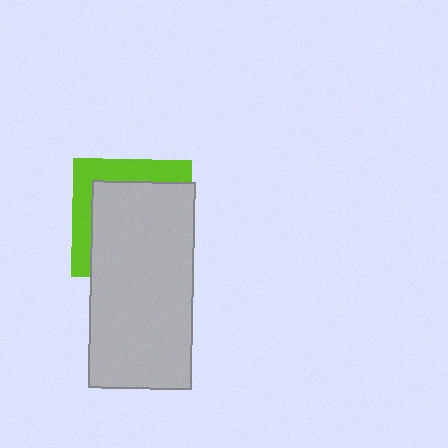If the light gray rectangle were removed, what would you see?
You would see the complete lime square.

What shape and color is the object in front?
The object in front is a light gray rectangle.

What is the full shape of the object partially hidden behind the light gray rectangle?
The partially hidden object is a lime square.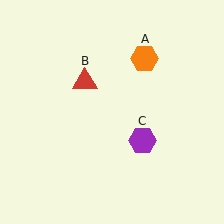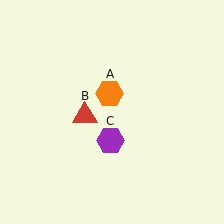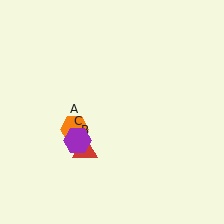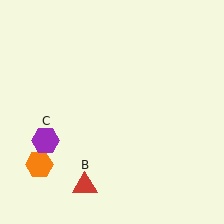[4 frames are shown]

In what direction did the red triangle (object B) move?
The red triangle (object B) moved down.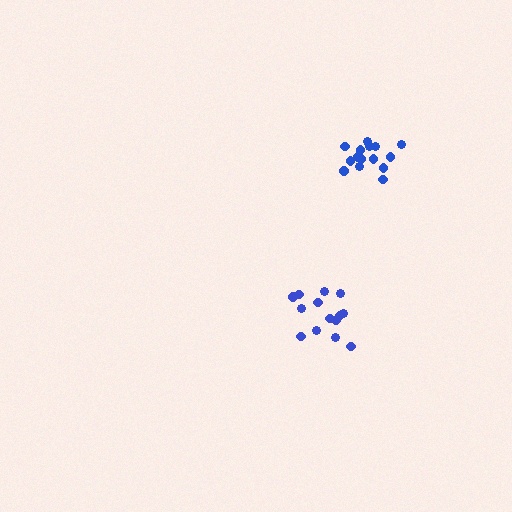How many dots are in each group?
Group 1: 14 dots, Group 2: 15 dots (29 total).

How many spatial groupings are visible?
There are 2 spatial groupings.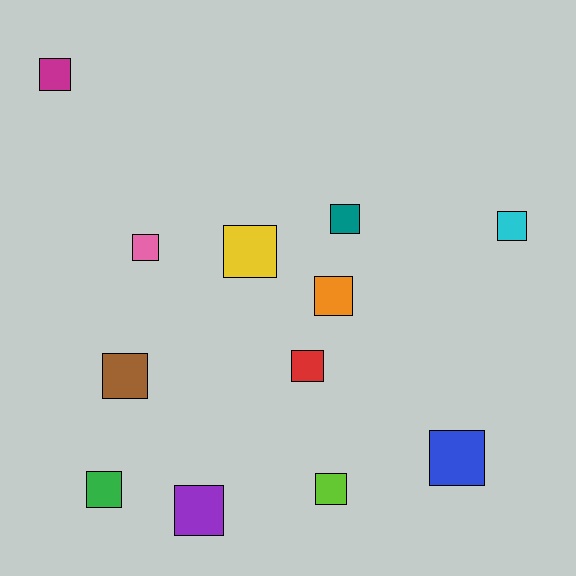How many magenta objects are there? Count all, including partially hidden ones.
There is 1 magenta object.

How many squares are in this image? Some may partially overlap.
There are 12 squares.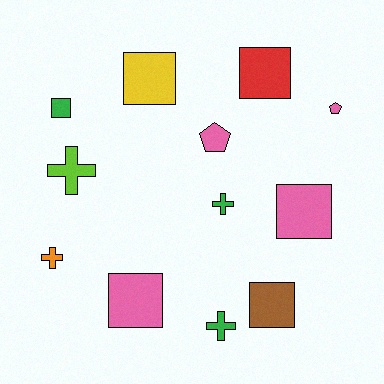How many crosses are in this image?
There are 4 crosses.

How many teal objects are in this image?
There are no teal objects.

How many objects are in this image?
There are 12 objects.